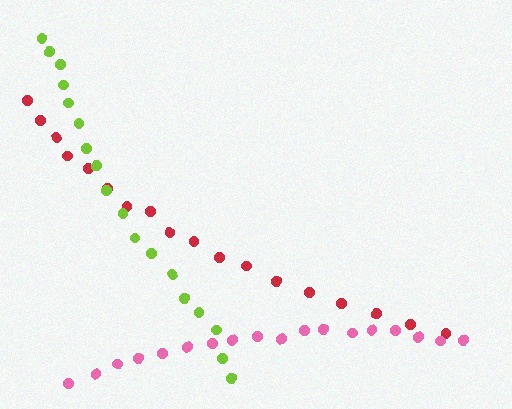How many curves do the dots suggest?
There are 3 distinct paths.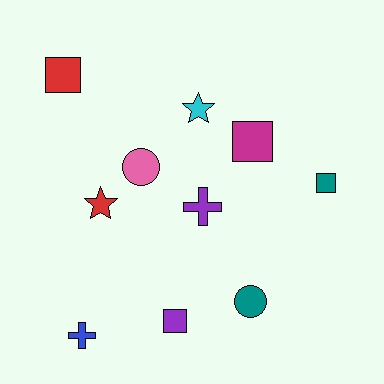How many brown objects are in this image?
There are no brown objects.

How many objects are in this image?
There are 10 objects.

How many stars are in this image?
There are 2 stars.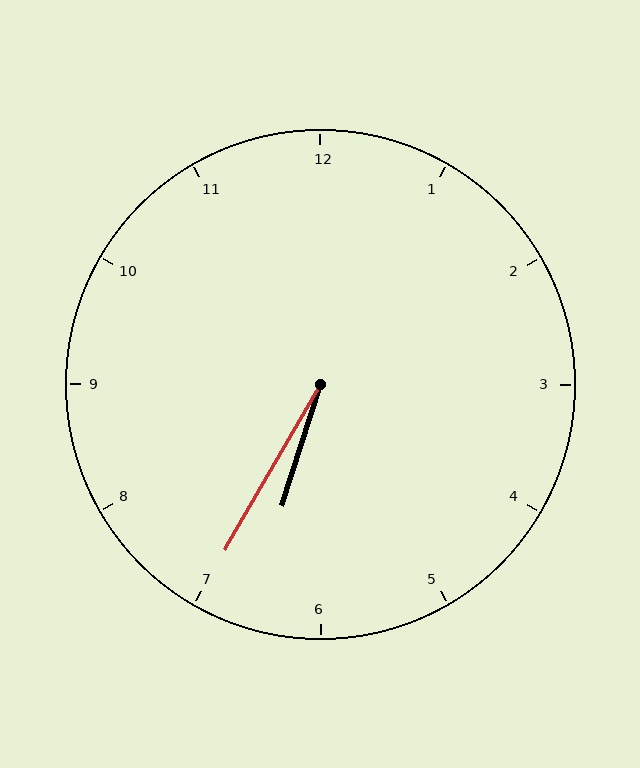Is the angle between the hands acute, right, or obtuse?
It is acute.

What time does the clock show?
6:35.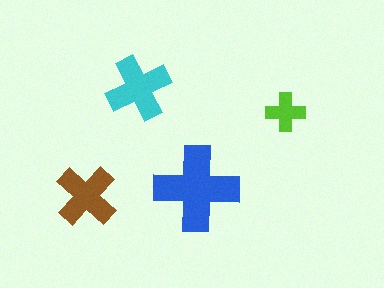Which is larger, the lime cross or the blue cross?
The blue one.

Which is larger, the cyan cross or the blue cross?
The blue one.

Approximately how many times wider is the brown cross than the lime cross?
About 1.5 times wider.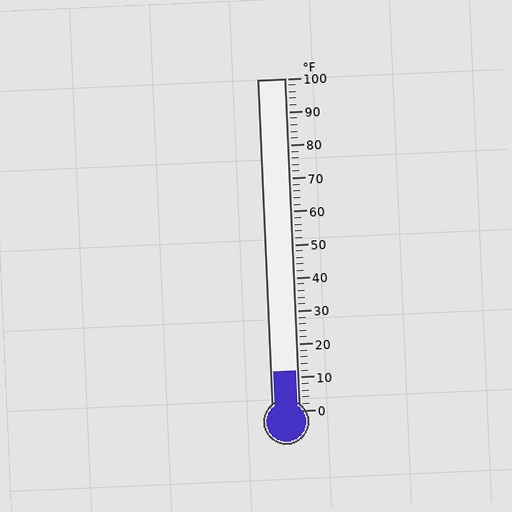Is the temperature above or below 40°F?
The temperature is below 40°F.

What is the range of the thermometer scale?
The thermometer scale ranges from 0°F to 100°F.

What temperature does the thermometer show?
The thermometer shows approximately 12°F.